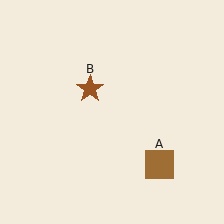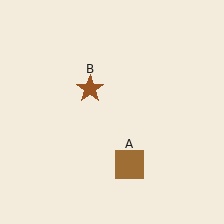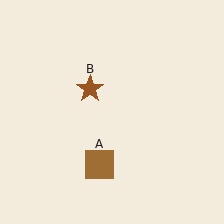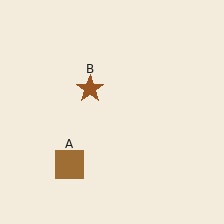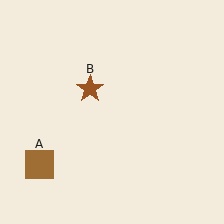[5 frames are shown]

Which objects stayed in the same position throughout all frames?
Brown star (object B) remained stationary.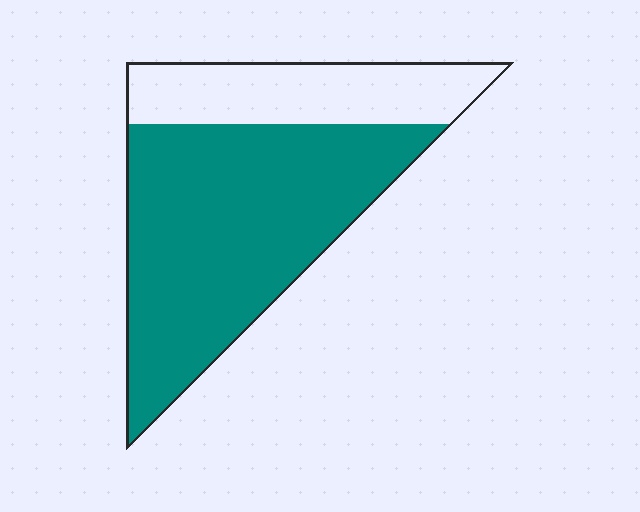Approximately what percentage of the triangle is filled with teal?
Approximately 70%.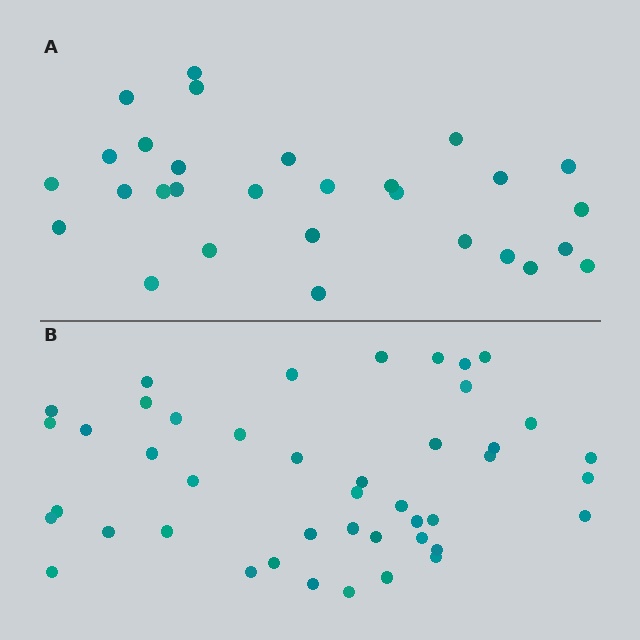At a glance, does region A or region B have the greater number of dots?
Region B (the bottom region) has more dots.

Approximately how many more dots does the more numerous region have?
Region B has approximately 15 more dots than region A.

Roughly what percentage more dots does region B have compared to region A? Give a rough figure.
About 50% more.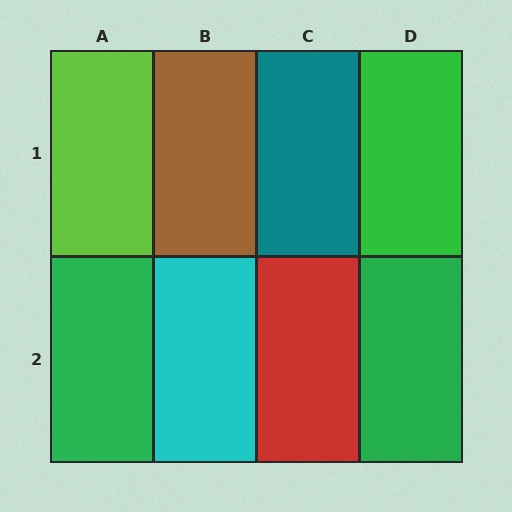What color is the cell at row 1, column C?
Teal.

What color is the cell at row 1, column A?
Lime.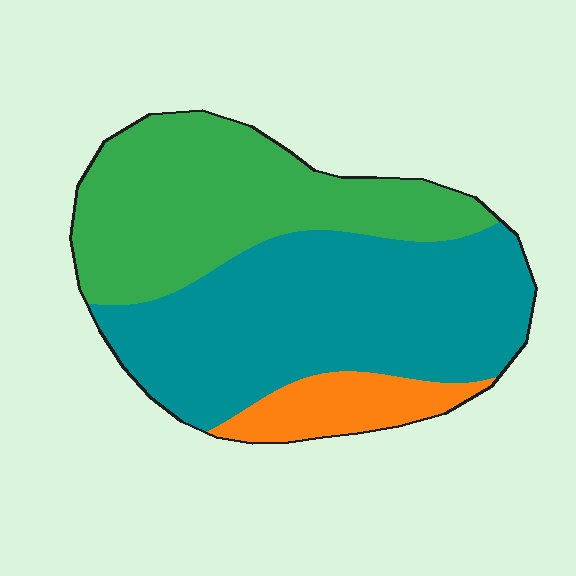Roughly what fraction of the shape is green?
Green covers 39% of the shape.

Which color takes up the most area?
Teal, at roughly 50%.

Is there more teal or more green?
Teal.